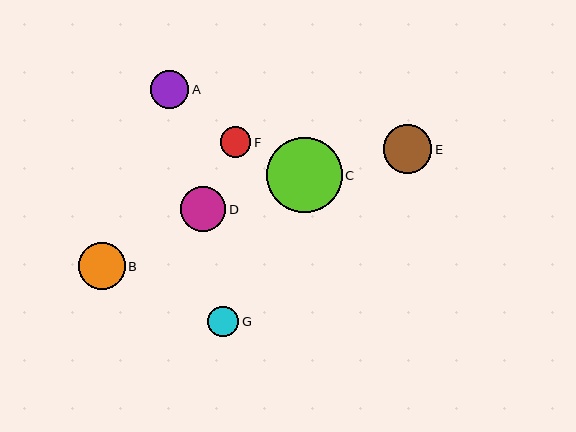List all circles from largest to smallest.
From largest to smallest: C, E, B, D, A, G, F.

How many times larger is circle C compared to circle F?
Circle C is approximately 2.5 times the size of circle F.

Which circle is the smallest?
Circle F is the smallest with a size of approximately 31 pixels.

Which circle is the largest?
Circle C is the largest with a size of approximately 76 pixels.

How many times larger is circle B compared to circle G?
Circle B is approximately 1.5 times the size of circle G.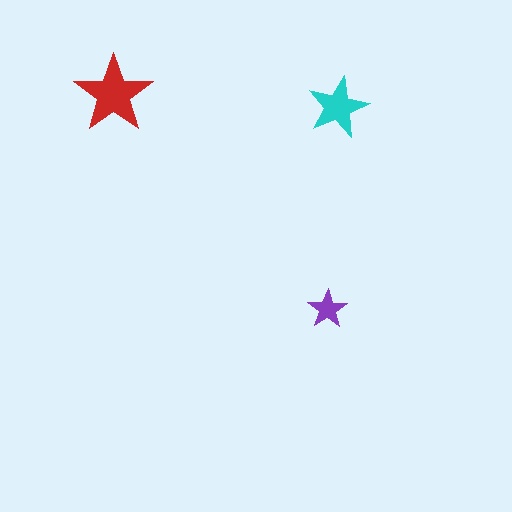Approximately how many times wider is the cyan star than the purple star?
About 1.5 times wider.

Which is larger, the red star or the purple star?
The red one.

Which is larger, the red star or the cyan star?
The red one.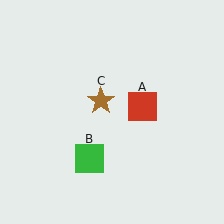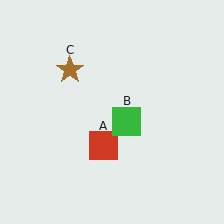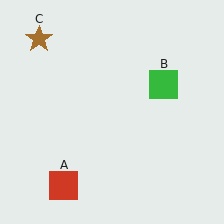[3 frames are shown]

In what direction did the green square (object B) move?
The green square (object B) moved up and to the right.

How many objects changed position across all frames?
3 objects changed position: red square (object A), green square (object B), brown star (object C).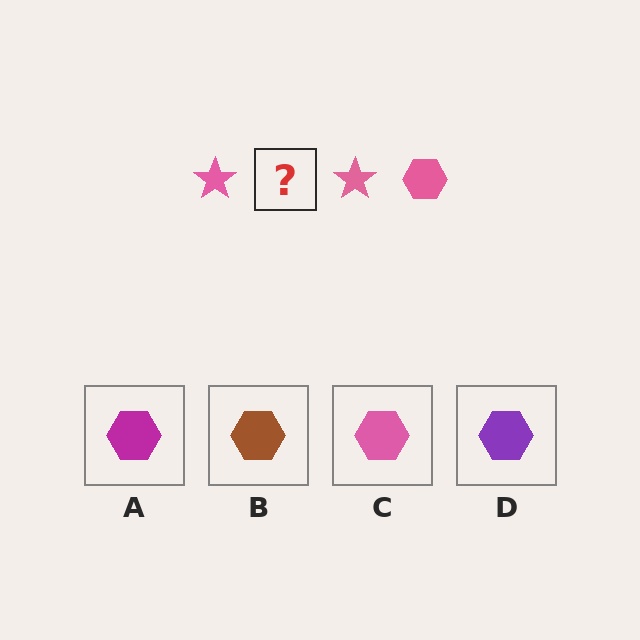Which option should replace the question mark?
Option C.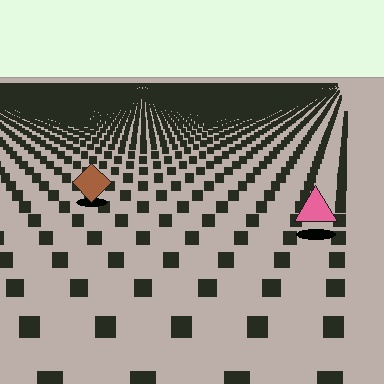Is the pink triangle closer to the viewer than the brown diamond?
Yes. The pink triangle is closer — you can tell from the texture gradient: the ground texture is coarser near it.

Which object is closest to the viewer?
The pink triangle is closest. The texture marks near it are larger and more spread out.